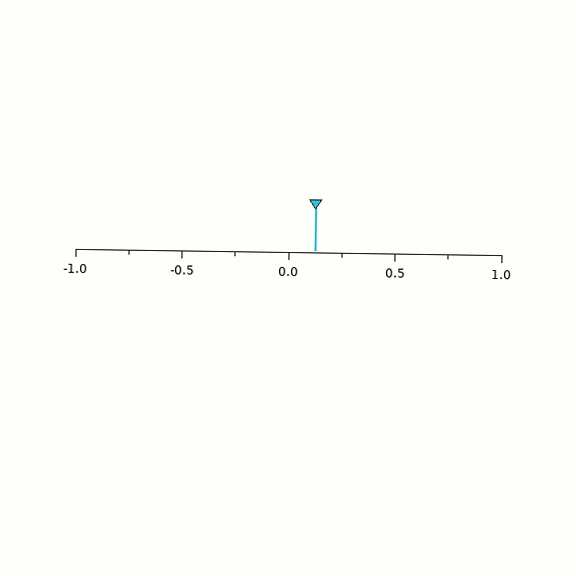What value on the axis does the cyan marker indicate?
The marker indicates approximately 0.12.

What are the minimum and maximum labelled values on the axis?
The axis runs from -1.0 to 1.0.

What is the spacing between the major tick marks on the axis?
The major ticks are spaced 0.5 apart.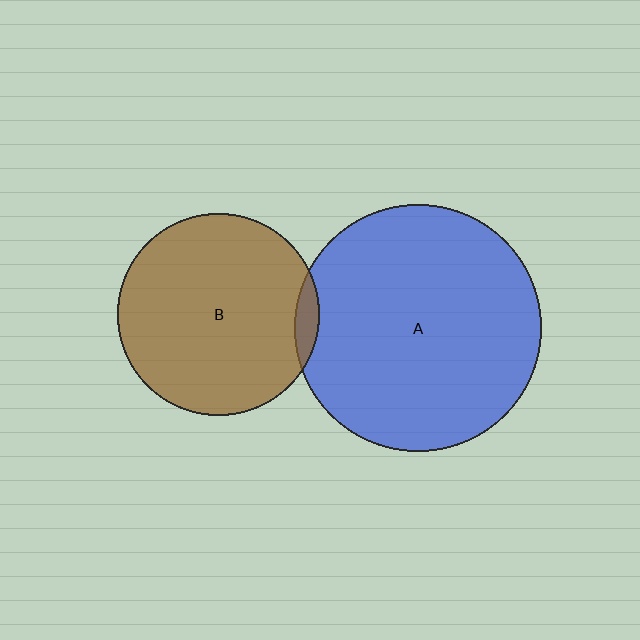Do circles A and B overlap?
Yes.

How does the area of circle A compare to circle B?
Approximately 1.5 times.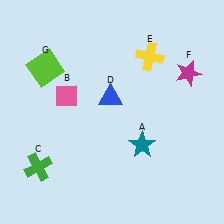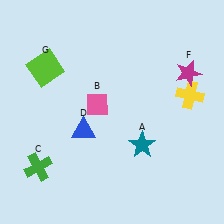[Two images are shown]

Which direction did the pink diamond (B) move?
The pink diamond (B) moved right.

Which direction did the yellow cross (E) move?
The yellow cross (E) moved right.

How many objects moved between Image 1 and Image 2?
3 objects moved between the two images.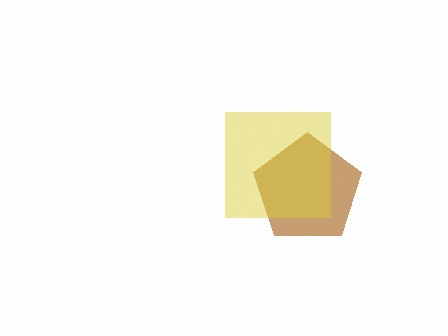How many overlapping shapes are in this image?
There are 2 overlapping shapes in the image.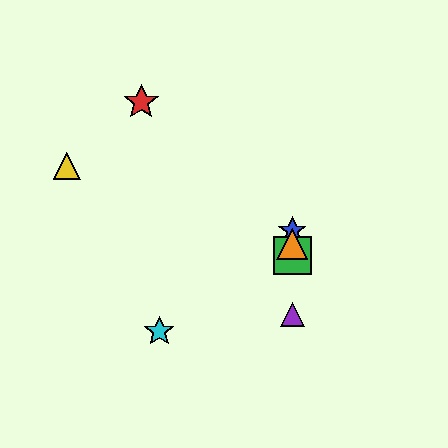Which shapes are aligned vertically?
The blue star, the green square, the purple triangle, the orange triangle are aligned vertically.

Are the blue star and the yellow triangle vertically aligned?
No, the blue star is at x≈292 and the yellow triangle is at x≈67.